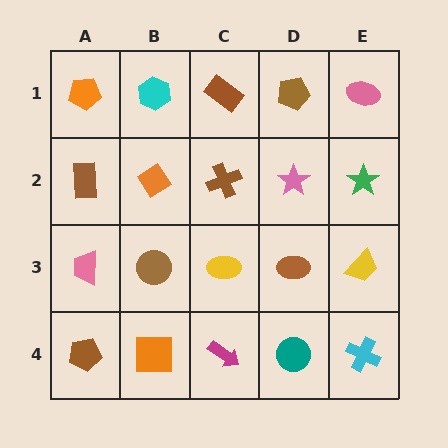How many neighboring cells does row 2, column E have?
3.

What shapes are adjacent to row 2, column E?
A pink ellipse (row 1, column E), a yellow trapezoid (row 3, column E), a pink star (row 2, column D).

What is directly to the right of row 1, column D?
A pink ellipse.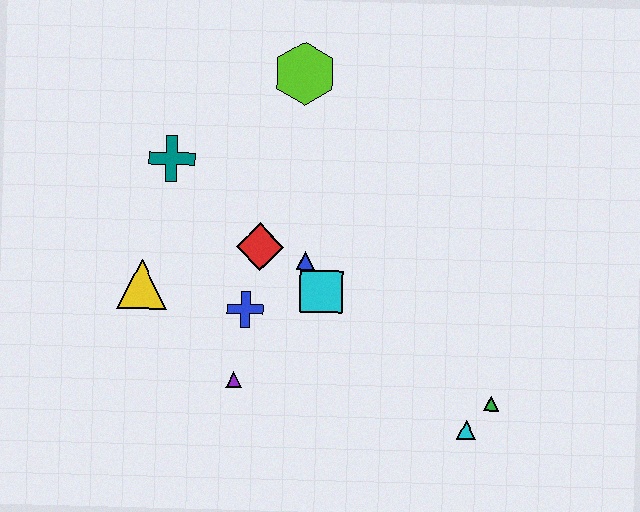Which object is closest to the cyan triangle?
The green triangle is closest to the cyan triangle.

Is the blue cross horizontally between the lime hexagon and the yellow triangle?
Yes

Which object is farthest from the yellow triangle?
The green triangle is farthest from the yellow triangle.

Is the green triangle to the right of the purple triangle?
Yes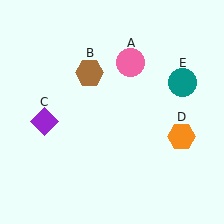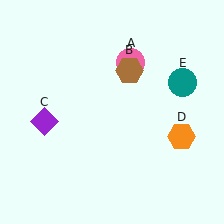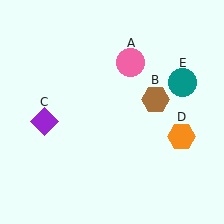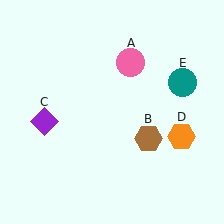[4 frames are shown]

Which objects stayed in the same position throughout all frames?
Pink circle (object A) and purple diamond (object C) and orange hexagon (object D) and teal circle (object E) remained stationary.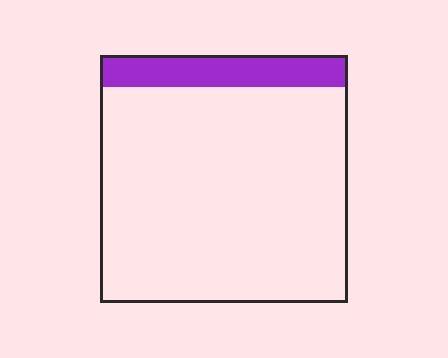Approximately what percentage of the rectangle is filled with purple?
Approximately 15%.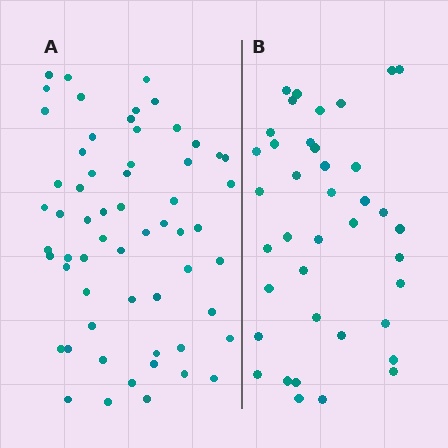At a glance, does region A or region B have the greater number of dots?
Region A (the left region) has more dots.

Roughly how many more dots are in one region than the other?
Region A has approximately 20 more dots than region B.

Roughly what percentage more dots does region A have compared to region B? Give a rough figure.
About 55% more.